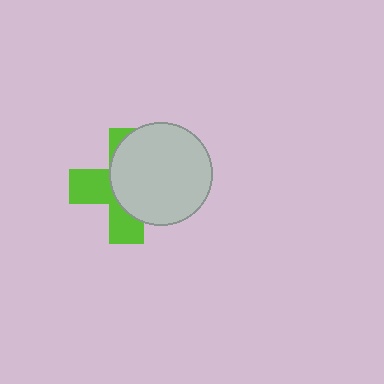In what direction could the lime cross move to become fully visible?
The lime cross could move left. That would shift it out from behind the light gray circle entirely.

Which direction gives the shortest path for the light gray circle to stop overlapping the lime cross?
Moving right gives the shortest separation.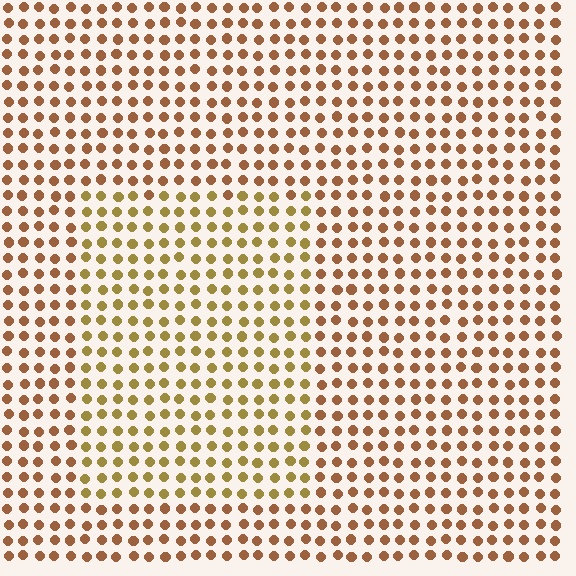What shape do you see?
I see a rectangle.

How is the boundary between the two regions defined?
The boundary is defined purely by a slight shift in hue (about 27 degrees). Spacing, size, and orientation are identical on both sides.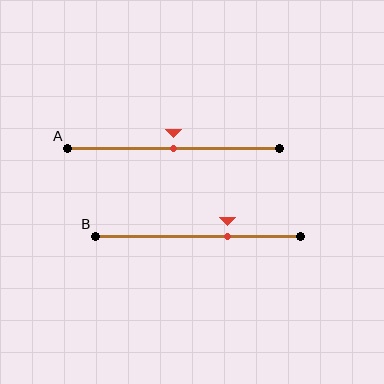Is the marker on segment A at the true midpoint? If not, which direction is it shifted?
Yes, the marker on segment A is at the true midpoint.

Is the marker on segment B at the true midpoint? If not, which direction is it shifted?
No, the marker on segment B is shifted to the right by about 14% of the segment length.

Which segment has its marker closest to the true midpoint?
Segment A has its marker closest to the true midpoint.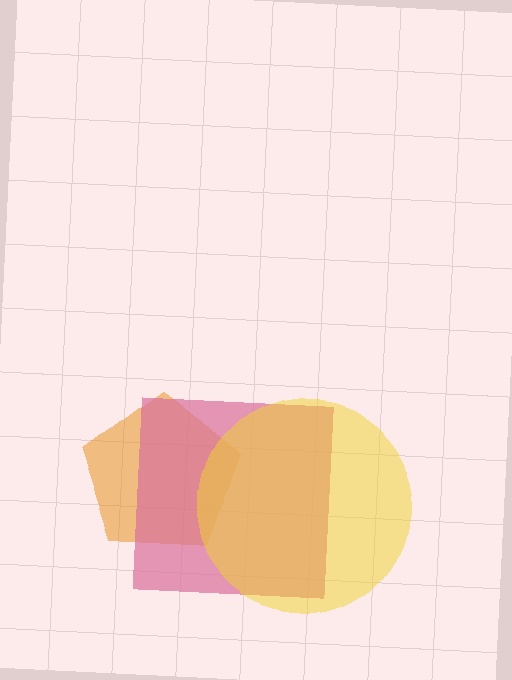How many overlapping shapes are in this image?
There are 3 overlapping shapes in the image.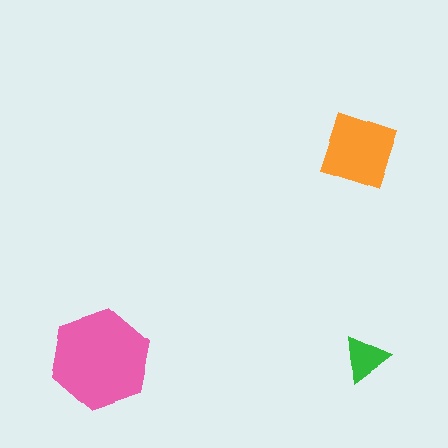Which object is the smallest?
The green triangle.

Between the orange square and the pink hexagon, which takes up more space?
The pink hexagon.